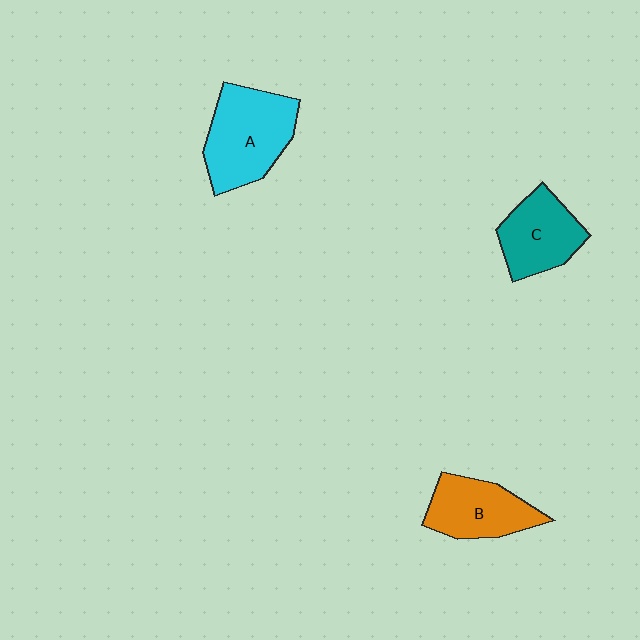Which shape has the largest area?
Shape A (cyan).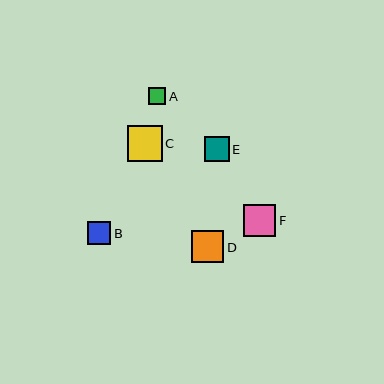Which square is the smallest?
Square A is the smallest with a size of approximately 18 pixels.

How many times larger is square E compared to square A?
Square E is approximately 1.4 times the size of square A.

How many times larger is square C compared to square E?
Square C is approximately 1.4 times the size of square E.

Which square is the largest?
Square C is the largest with a size of approximately 35 pixels.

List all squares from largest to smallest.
From largest to smallest: C, F, D, E, B, A.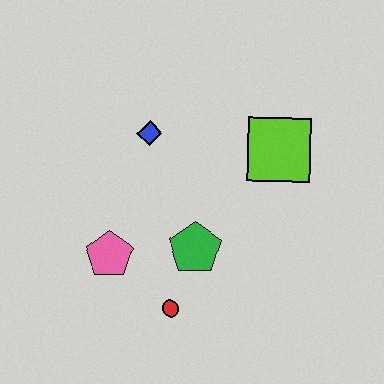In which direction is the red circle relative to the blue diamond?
The red circle is below the blue diamond.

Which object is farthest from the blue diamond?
The red circle is farthest from the blue diamond.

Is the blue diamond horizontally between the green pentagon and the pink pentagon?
Yes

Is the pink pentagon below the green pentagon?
Yes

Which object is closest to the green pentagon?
The red circle is closest to the green pentagon.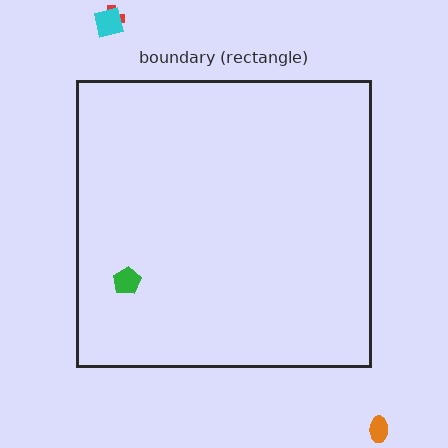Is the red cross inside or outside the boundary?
Outside.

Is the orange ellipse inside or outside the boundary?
Outside.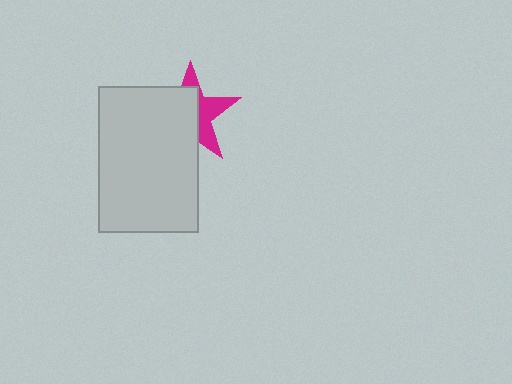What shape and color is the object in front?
The object in front is a light gray rectangle.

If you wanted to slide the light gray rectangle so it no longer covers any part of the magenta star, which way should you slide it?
Slide it toward the lower-left — that is the most direct way to separate the two shapes.